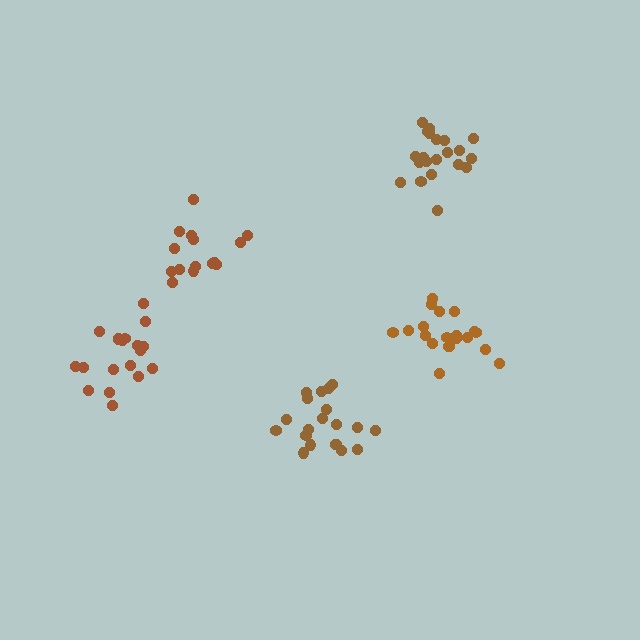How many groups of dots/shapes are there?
There are 5 groups.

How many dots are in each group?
Group 1: 21 dots, Group 2: 15 dots, Group 3: 20 dots, Group 4: 20 dots, Group 5: 19 dots (95 total).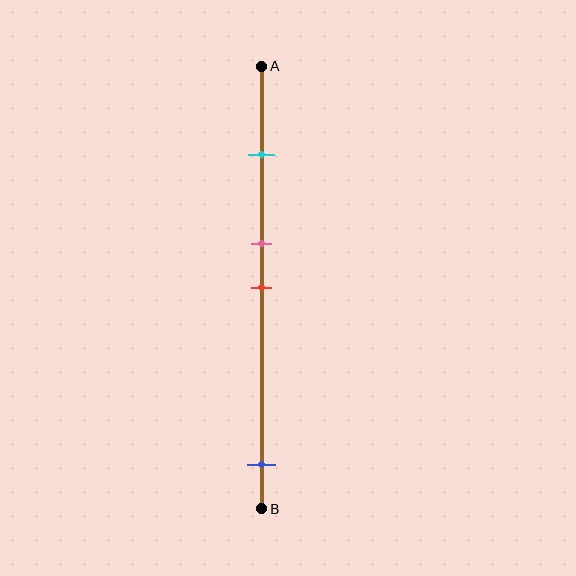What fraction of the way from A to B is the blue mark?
The blue mark is approximately 90% (0.9) of the way from A to B.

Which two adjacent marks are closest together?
The pink and red marks are the closest adjacent pair.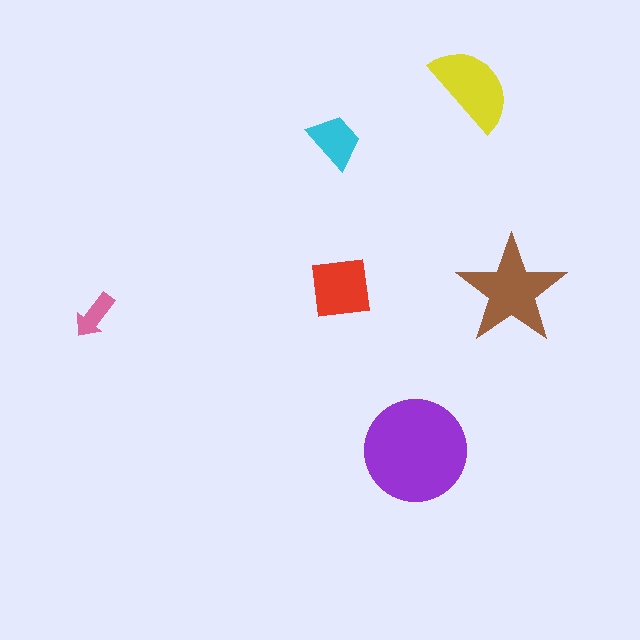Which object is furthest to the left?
The pink arrow is leftmost.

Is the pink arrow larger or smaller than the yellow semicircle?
Smaller.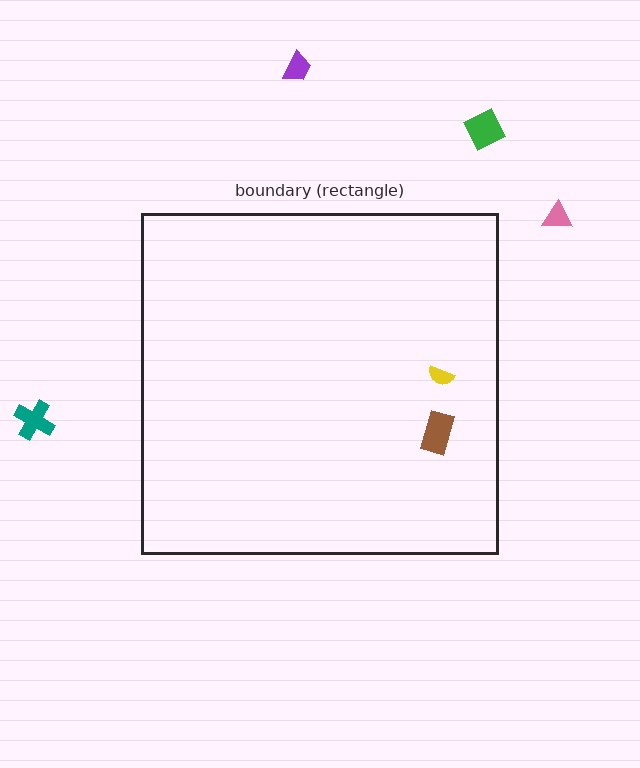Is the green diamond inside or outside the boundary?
Outside.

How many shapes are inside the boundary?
2 inside, 4 outside.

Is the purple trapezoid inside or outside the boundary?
Outside.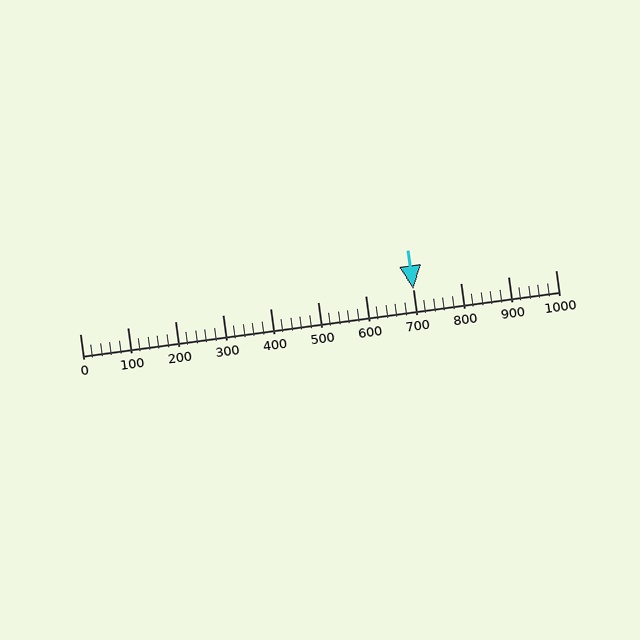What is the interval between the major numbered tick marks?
The major tick marks are spaced 100 units apart.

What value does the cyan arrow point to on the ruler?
The cyan arrow points to approximately 700.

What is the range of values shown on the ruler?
The ruler shows values from 0 to 1000.